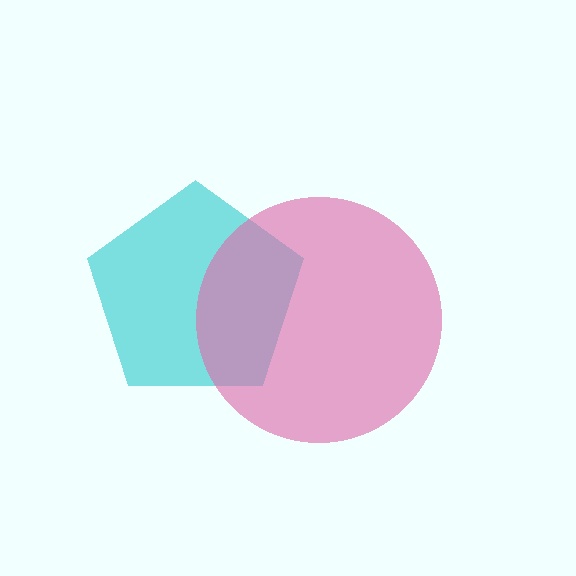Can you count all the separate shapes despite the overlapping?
Yes, there are 2 separate shapes.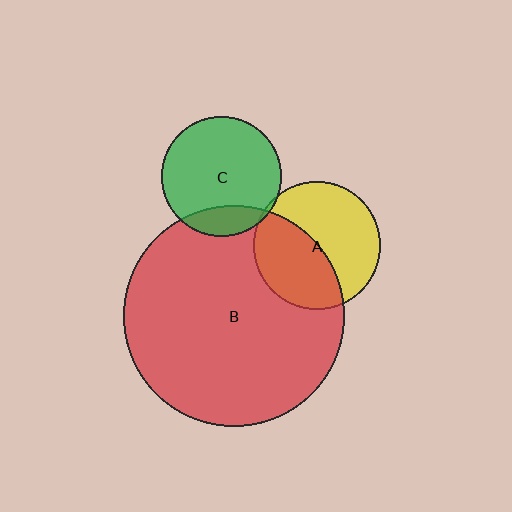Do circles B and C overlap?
Yes.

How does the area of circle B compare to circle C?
Approximately 3.4 times.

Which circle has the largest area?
Circle B (red).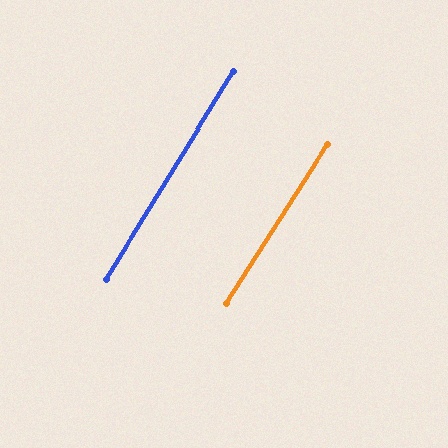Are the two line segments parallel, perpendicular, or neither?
Parallel — their directions differ by only 1.0°.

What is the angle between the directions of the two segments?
Approximately 1 degree.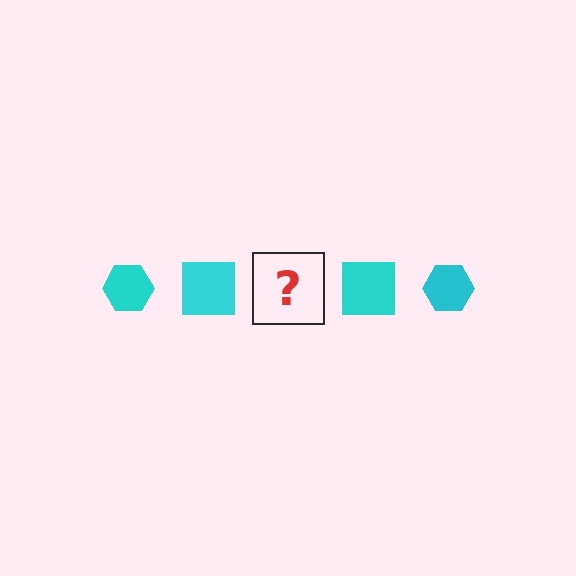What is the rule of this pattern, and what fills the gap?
The rule is that the pattern cycles through hexagon, square shapes in cyan. The gap should be filled with a cyan hexagon.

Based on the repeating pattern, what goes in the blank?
The blank should be a cyan hexagon.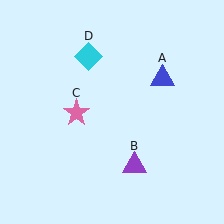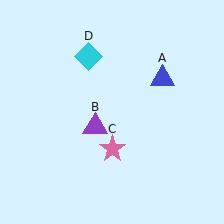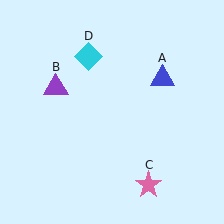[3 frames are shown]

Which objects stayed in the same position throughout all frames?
Blue triangle (object A) and cyan diamond (object D) remained stationary.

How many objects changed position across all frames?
2 objects changed position: purple triangle (object B), pink star (object C).